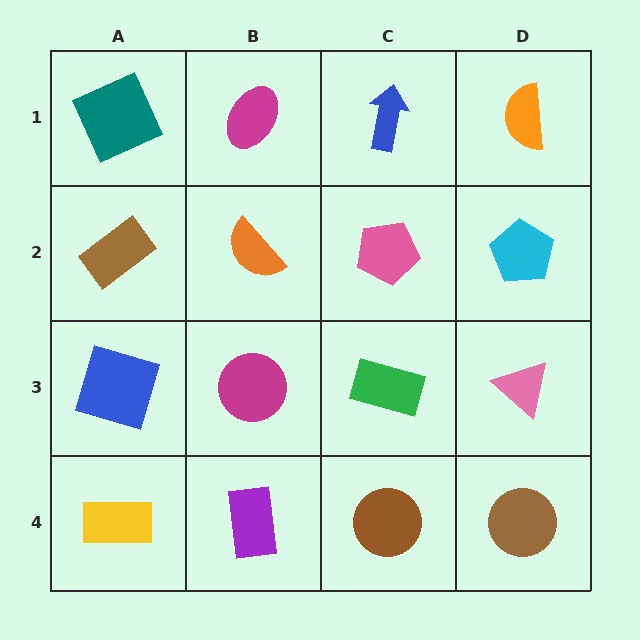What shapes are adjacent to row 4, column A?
A blue square (row 3, column A), a purple rectangle (row 4, column B).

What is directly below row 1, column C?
A pink pentagon.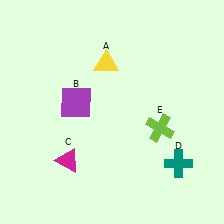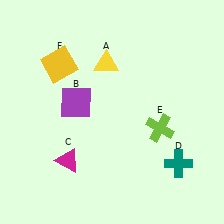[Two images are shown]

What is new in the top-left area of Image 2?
A yellow square (F) was added in the top-left area of Image 2.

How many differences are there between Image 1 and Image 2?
There is 1 difference between the two images.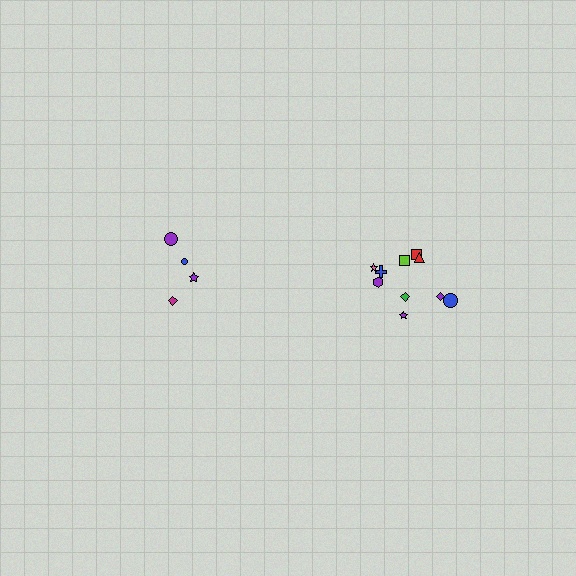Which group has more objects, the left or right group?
The right group.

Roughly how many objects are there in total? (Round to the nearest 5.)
Roughly 15 objects in total.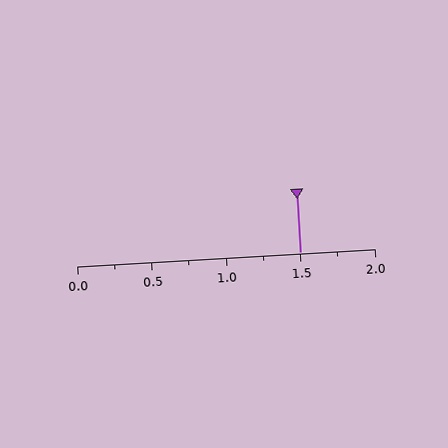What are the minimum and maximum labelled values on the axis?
The axis runs from 0.0 to 2.0.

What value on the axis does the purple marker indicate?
The marker indicates approximately 1.5.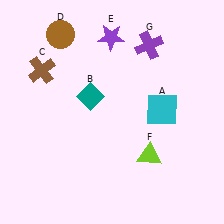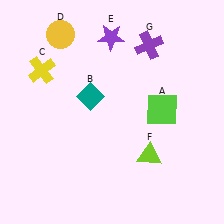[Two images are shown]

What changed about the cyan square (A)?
In Image 1, A is cyan. In Image 2, it changed to lime.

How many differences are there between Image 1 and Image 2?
There are 3 differences between the two images.